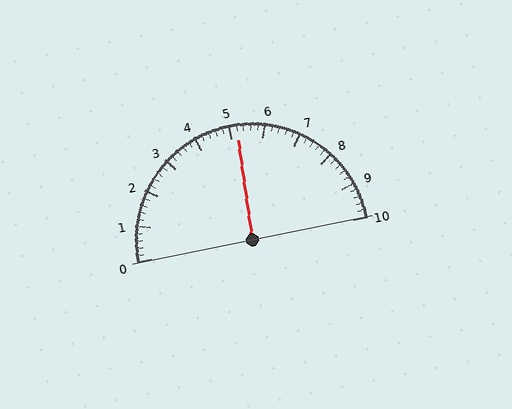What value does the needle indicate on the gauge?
The needle indicates approximately 5.2.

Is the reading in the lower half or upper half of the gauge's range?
The reading is in the upper half of the range (0 to 10).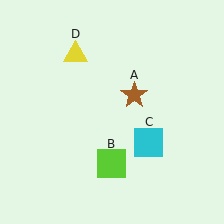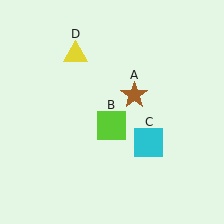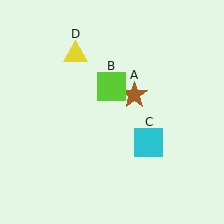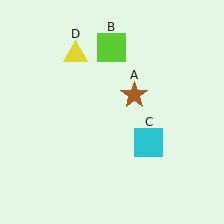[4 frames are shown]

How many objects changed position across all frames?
1 object changed position: lime square (object B).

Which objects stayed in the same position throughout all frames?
Brown star (object A) and cyan square (object C) and yellow triangle (object D) remained stationary.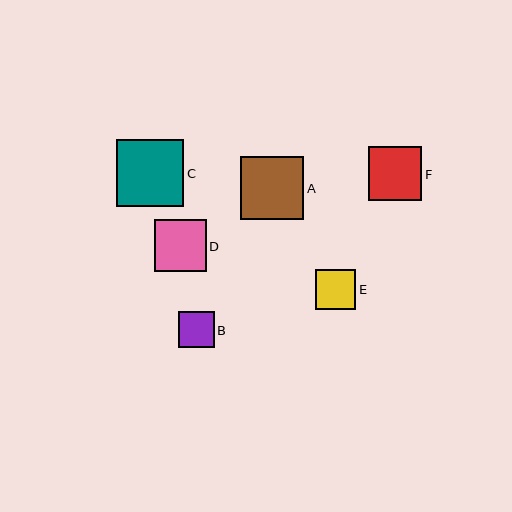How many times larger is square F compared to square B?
Square F is approximately 1.5 times the size of square B.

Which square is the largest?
Square C is the largest with a size of approximately 67 pixels.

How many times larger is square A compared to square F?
Square A is approximately 1.2 times the size of square F.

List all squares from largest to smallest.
From largest to smallest: C, A, F, D, E, B.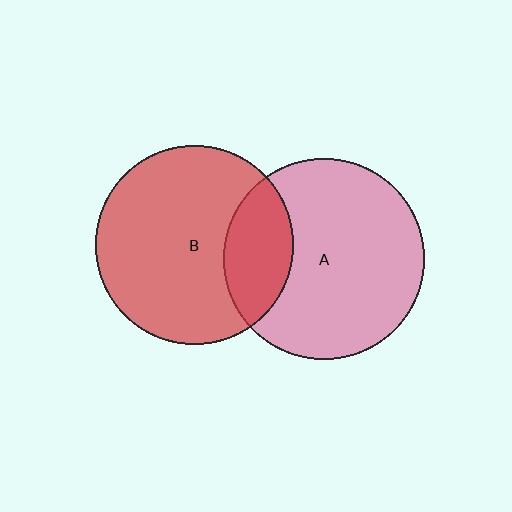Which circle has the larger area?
Circle A (pink).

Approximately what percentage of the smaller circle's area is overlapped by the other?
Approximately 25%.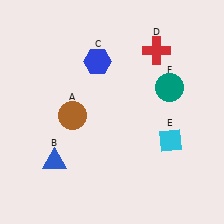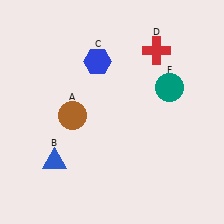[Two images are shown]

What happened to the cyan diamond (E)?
The cyan diamond (E) was removed in Image 2. It was in the bottom-right area of Image 1.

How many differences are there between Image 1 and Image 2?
There is 1 difference between the two images.